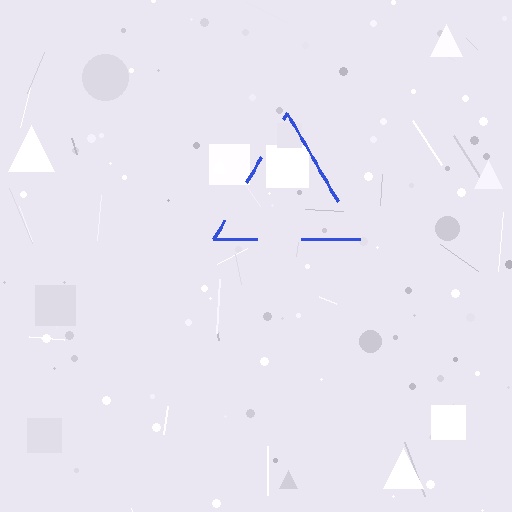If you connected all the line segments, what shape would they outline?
They would outline a triangle.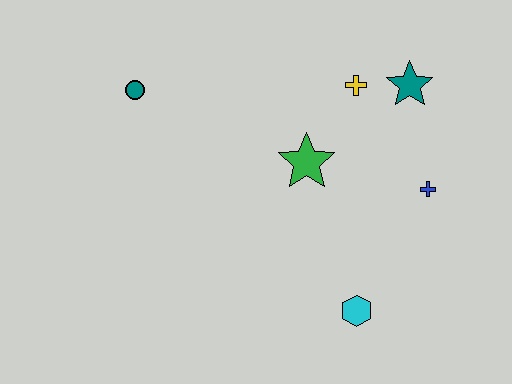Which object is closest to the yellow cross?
The teal star is closest to the yellow cross.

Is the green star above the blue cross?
Yes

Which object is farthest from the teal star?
The teal circle is farthest from the teal star.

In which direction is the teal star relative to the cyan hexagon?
The teal star is above the cyan hexagon.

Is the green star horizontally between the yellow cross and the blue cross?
No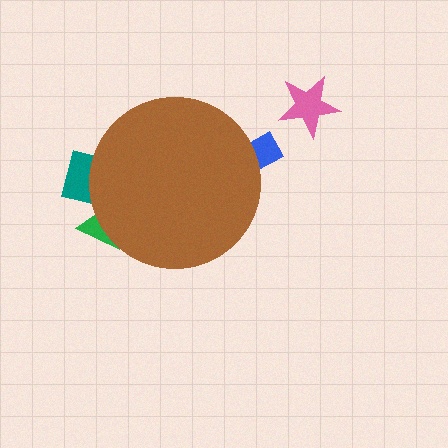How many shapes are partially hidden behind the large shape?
3 shapes are partially hidden.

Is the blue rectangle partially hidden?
Yes, the blue rectangle is partially hidden behind the brown circle.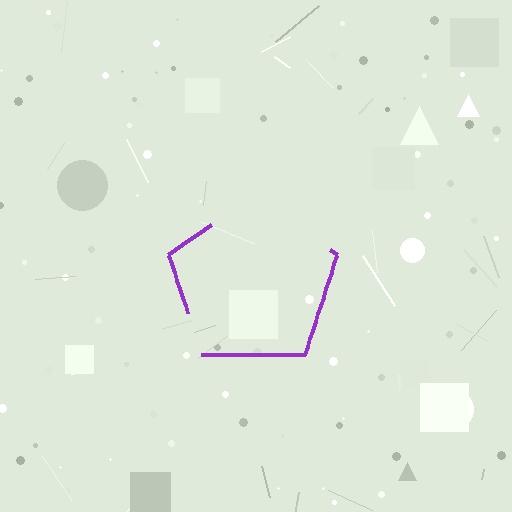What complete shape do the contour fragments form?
The contour fragments form a pentagon.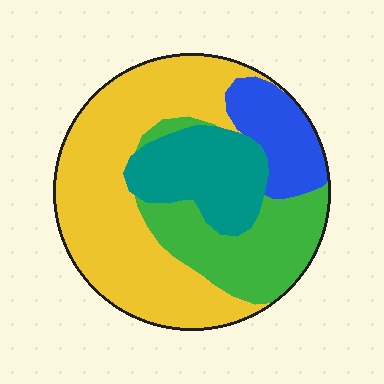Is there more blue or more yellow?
Yellow.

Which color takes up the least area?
Blue, at roughly 10%.